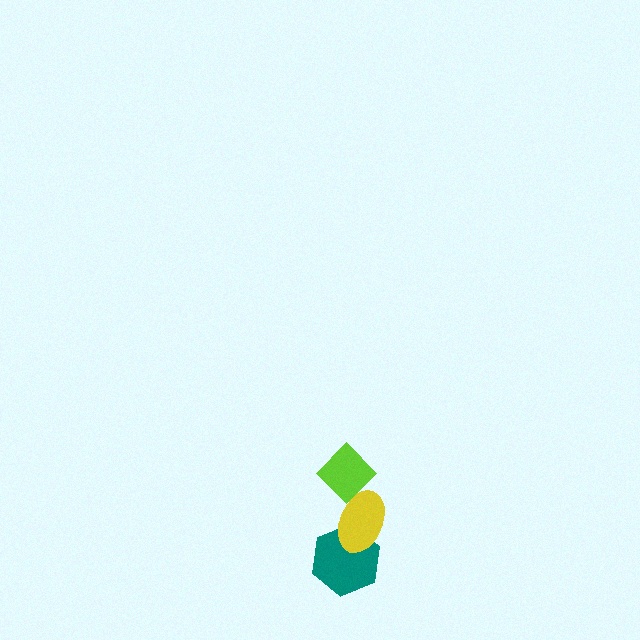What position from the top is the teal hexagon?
The teal hexagon is 3rd from the top.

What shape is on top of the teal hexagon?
The yellow ellipse is on top of the teal hexagon.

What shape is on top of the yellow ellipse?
The lime diamond is on top of the yellow ellipse.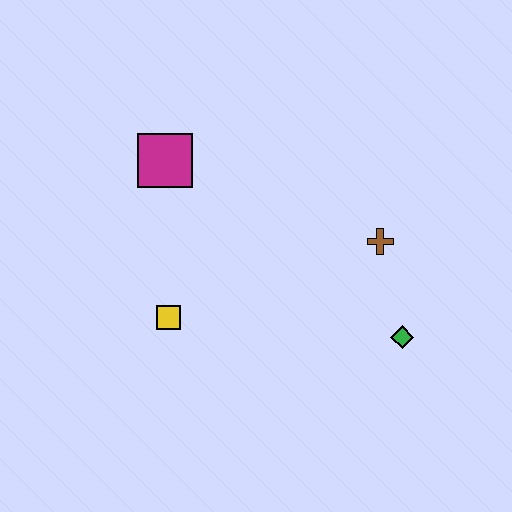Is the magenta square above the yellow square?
Yes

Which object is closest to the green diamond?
The brown cross is closest to the green diamond.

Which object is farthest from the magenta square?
The green diamond is farthest from the magenta square.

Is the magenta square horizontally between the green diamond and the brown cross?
No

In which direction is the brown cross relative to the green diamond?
The brown cross is above the green diamond.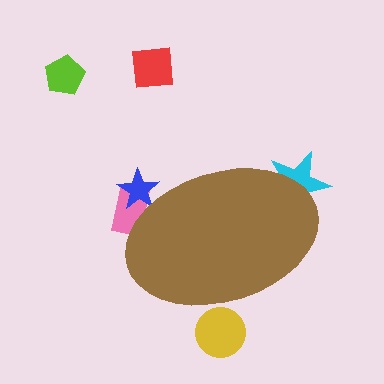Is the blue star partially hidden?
Yes, the blue star is partially hidden behind the brown ellipse.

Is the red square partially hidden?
No, the red square is fully visible.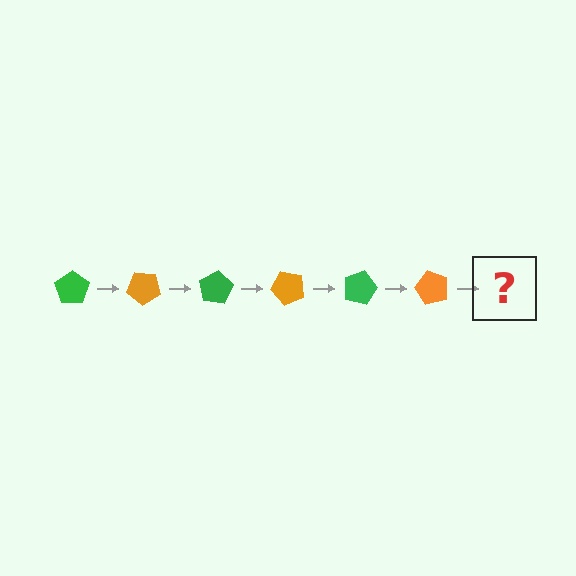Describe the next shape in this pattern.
It should be a green pentagon, rotated 240 degrees from the start.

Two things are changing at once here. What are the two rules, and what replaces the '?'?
The two rules are that it rotates 40 degrees each step and the color cycles through green and orange. The '?' should be a green pentagon, rotated 240 degrees from the start.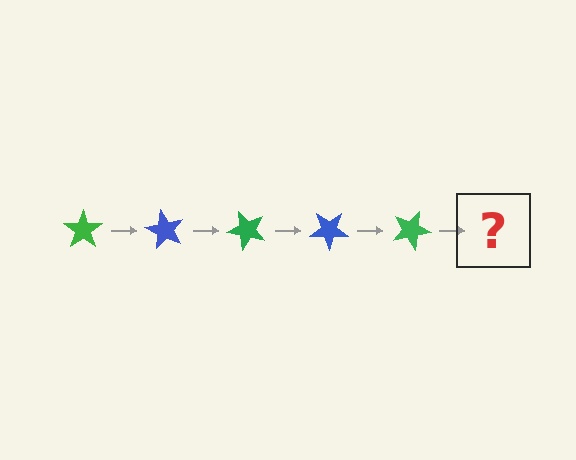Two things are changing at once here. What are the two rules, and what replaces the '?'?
The two rules are that it rotates 60 degrees each step and the color cycles through green and blue. The '?' should be a blue star, rotated 300 degrees from the start.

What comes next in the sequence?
The next element should be a blue star, rotated 300 degrees from the start.